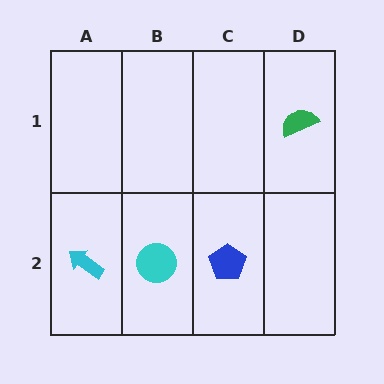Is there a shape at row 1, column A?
No, that cell is empty.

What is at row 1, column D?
A green semicircle.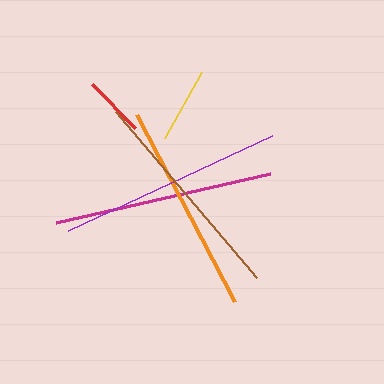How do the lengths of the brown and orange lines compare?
The brown and orange lines are approximately the same length.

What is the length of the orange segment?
The orange segment is approximately 211 pixels long.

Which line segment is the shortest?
The red line is the shortest at approximately 62 pixels.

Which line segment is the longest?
The purple line is the longest at approximately 225 pixels.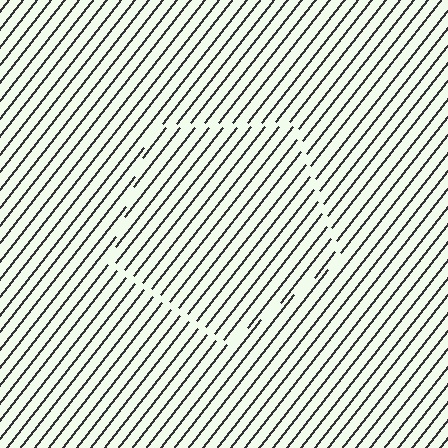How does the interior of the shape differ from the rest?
The interior of the shape contains the same grating, shifted by half a period — the contour is defined by the phase discontinuity where line-ends from the inner and outer gratings abut.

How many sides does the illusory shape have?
5 sides — the line-ends trace a pentagon.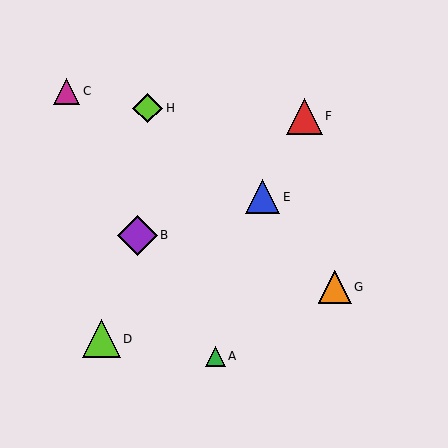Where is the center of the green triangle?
The center of the green triangle is at (215, 356).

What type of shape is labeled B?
Shape B is a purple diamond.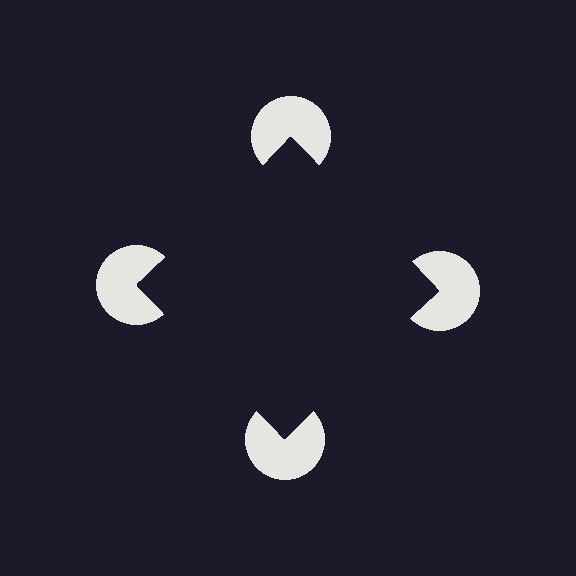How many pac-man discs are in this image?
There are 4 — one at each vertex of the illusory square.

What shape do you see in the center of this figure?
An illusory square — its edges are inferred from the aligned wedge cuts in the pac-man discs, not physically drawn.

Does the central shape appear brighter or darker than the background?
It typically appears slightly darker than the background, even though no actual brightness change is drawn.